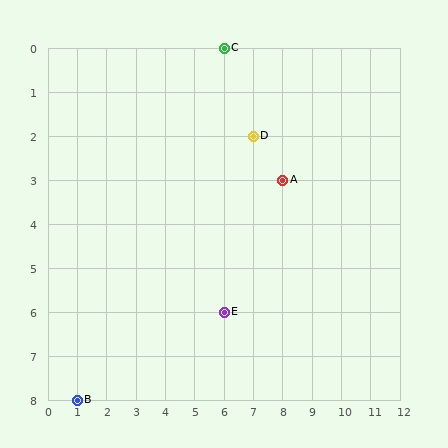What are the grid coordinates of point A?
Point A is at grid coordinates (8, 3).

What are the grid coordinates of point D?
Point D is at grid coordinates (7, 2).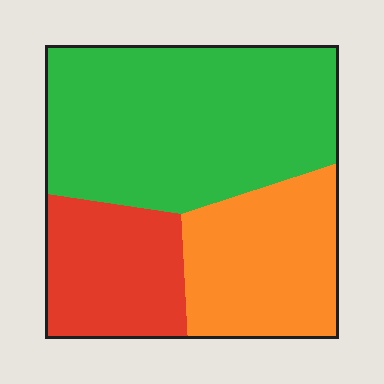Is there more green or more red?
Green.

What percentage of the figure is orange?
Orange takes up about one quarter (1/4) of the figure.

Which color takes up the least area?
Red, at roughly 20%.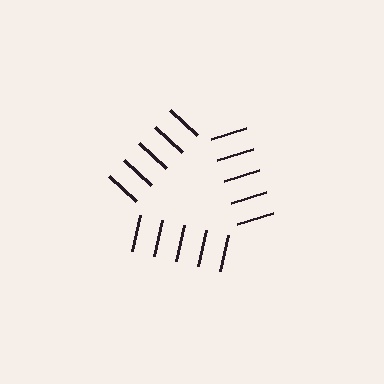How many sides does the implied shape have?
3 sides — the line-ends trace a triangle.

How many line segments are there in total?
15 — 5 along each of the 3 edges.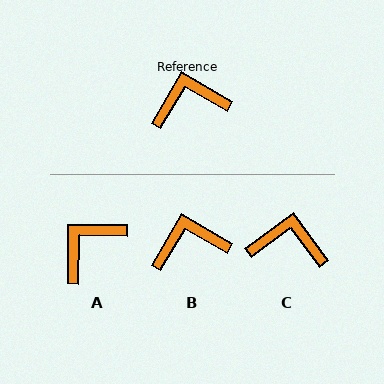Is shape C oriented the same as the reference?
No, it is off by about 23 degrees.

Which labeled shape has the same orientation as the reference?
B.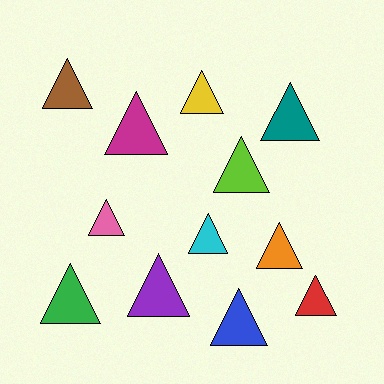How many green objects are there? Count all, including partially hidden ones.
There is 1 green object.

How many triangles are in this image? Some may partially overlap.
There are 12 triangles.